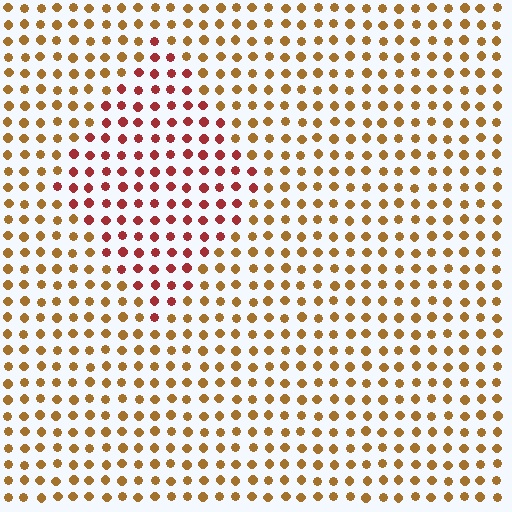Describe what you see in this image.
The image is filled with small brown elements in a uniform arrangement. A diamond-shaped region is visible where the elements are tinted to a slightly different hue, forming a subtle color boundary.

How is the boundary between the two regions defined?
The boundary is defined purely by a slight shift in hue (about 40 degrees). Spacing, size, and orientation are identical on both sides.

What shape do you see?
I see a diamond.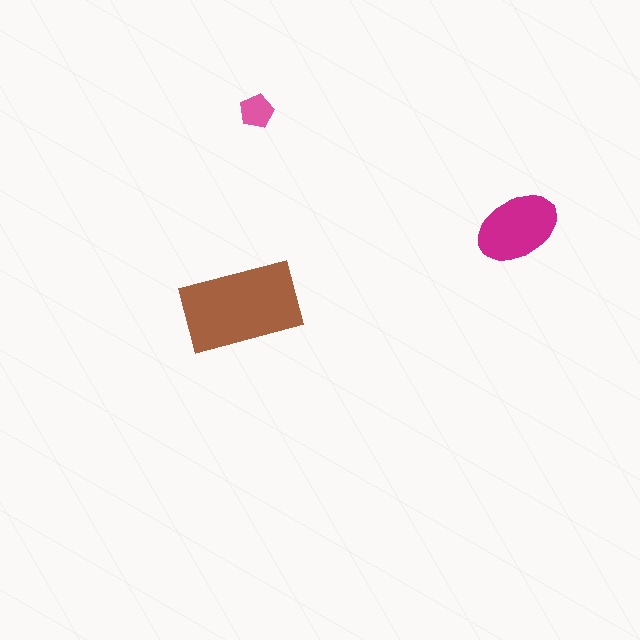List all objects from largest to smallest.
The brown rectangle, the magenta ellipse, the pink pentagon.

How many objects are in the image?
There are 3 objects in the image.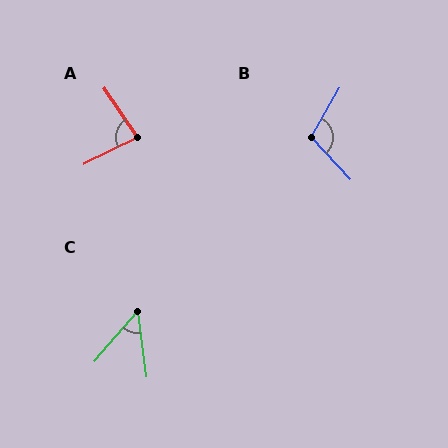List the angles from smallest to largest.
C (48°), A (82°), B (108°).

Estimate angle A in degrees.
Approximately 82 degrees.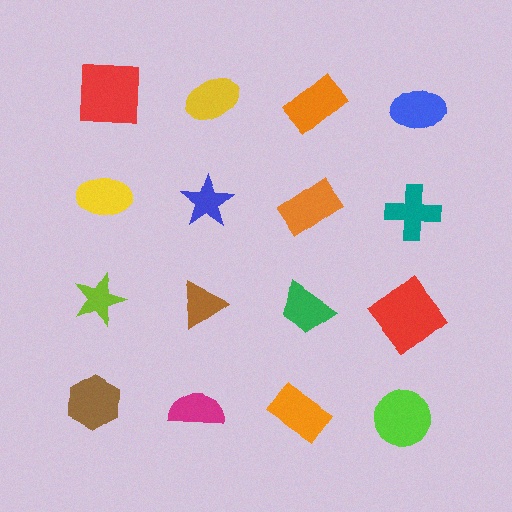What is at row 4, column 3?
An orange rectangle.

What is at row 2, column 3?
An orange rectangle.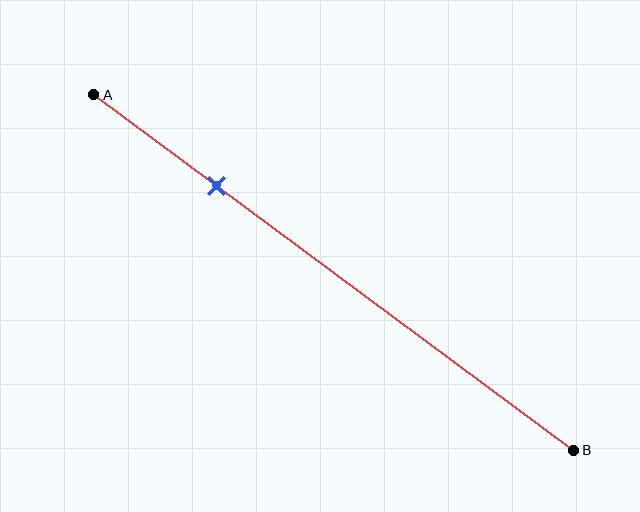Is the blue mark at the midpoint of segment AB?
No, the mark is at about 25% from A, not at the 50% midpoint.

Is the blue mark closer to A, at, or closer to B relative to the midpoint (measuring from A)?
The blue mark is closer to point A than the midpoint of segment AB.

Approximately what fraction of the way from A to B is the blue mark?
The blue mark is approximately 25% of the way from A to B.